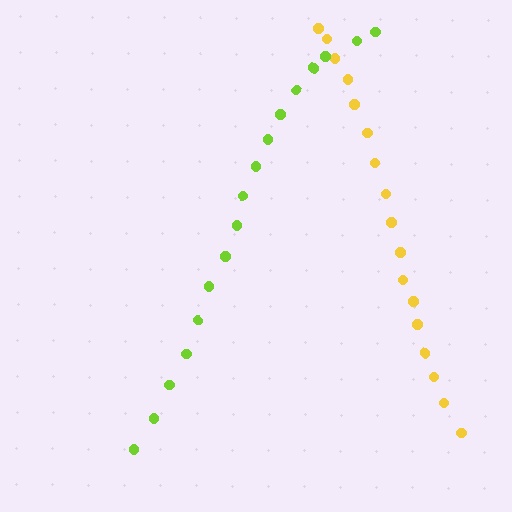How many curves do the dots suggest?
There are 2 distinct paths.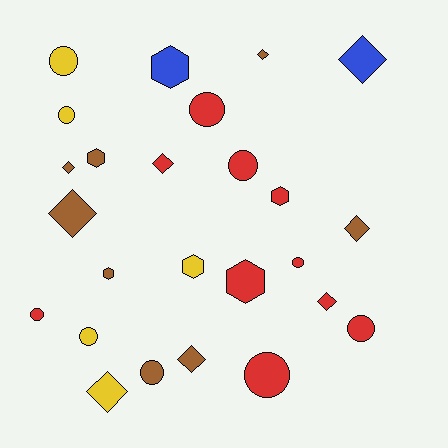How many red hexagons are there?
There are 2 red hexagons.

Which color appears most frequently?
Red, with 10 objects.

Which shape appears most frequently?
Circle, with 10 objects.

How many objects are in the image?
There are 25 objects.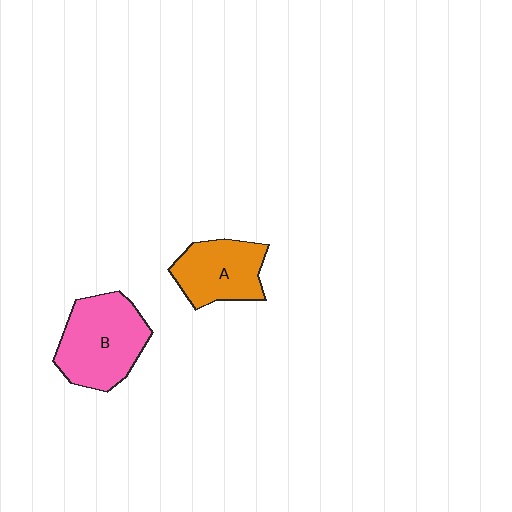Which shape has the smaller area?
Shape A (orange).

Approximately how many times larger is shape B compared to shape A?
Approximately 1.3 times.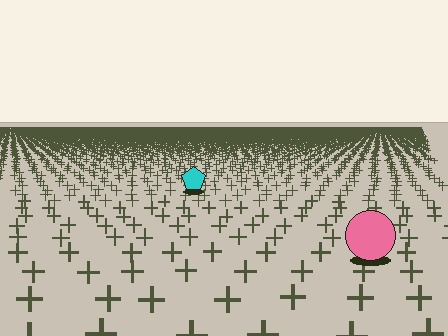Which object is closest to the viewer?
The pink circle is closest. The texture marks near it are larger and more spread out.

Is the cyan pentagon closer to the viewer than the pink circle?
No. The pink circle is closer — you can tell from the texture gradient: the ground texture is coarser near it.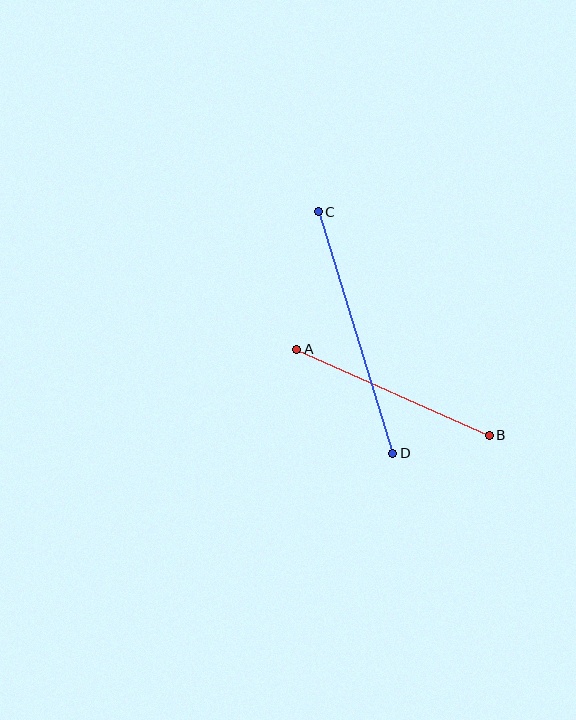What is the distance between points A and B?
The distance is approximately 211 pixels.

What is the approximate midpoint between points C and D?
The midpoint is at approximately (356, 333) pixels.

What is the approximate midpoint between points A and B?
The midpoint is at approximately (393, 392) pixels.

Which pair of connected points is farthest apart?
Points C and D are farthest apart.